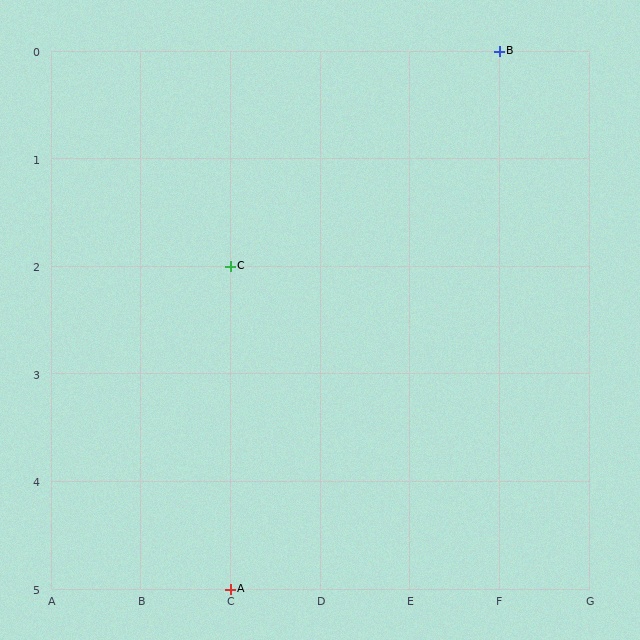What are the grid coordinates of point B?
Point B is at grid coordinates (F, 0).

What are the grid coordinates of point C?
Point C is at grid coordinates (C, 2).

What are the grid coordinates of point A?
Point A is at grid coordinates (C, 5).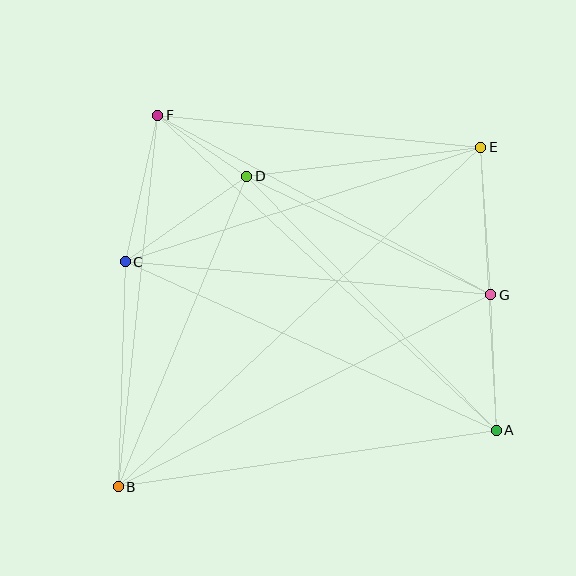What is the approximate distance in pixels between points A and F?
The distance between A and F is approximately 462 pixels.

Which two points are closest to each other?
Points D and F are closest to each other.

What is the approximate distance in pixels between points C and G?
The distance between C and G is approximately 367 pixels.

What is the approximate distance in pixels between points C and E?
The distance between C and E is approximately 373 pixels.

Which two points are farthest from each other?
Points B and E are farthest from each other.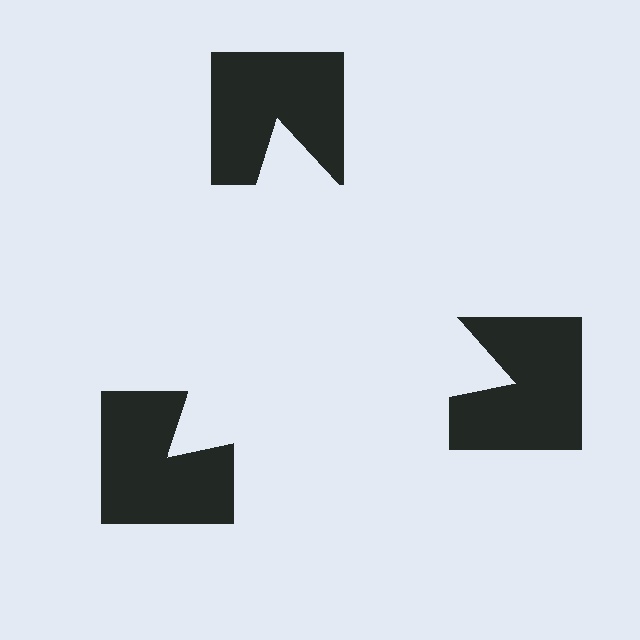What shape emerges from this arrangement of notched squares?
An illusory triangle — its edges are inferred from the aligned wedge cuts in the notched squares, not physically drawn.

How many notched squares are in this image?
There are 3 — one at each vertex of the illusory triangle.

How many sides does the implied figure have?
3 sides.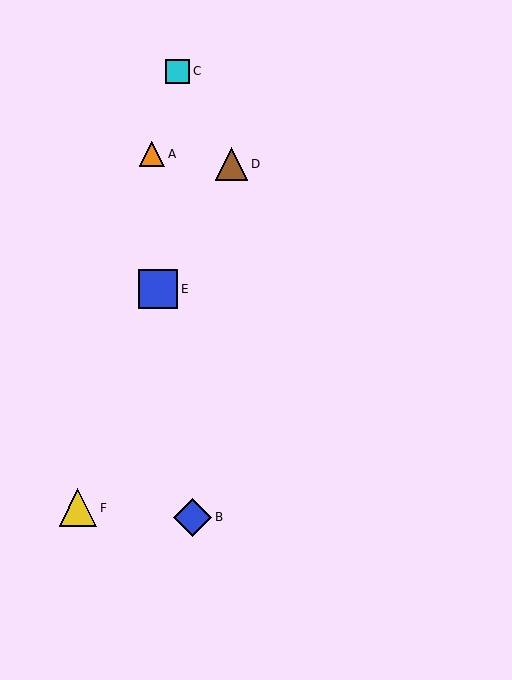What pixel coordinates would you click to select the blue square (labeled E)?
Click at (158, 289) to select the blue square E.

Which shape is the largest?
The blue square (labeled E) is the largest.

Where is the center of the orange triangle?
The center of the orange triangle is at (152, 154).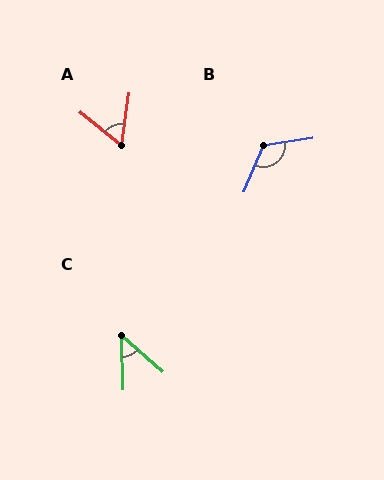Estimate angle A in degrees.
Approximately 59 degrees.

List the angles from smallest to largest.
C (47°), A (59°), B (121°).